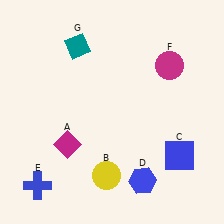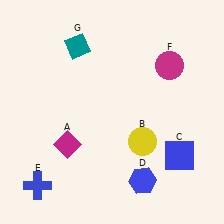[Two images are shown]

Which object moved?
The yellow circle (B) moved right.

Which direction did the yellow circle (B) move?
The yellow circle (B) moved right.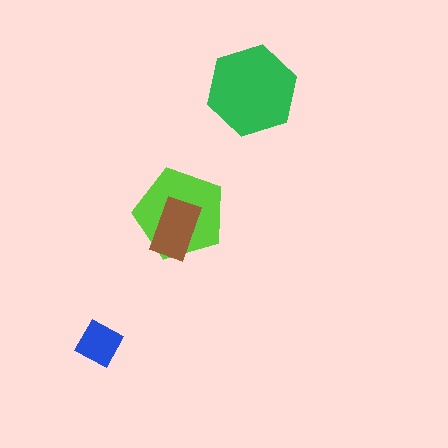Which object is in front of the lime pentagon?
The brown rectangle is in front of the lime pentagon.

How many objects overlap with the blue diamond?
0 objects overlap with the blue diamond.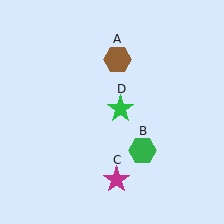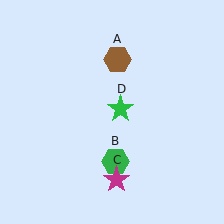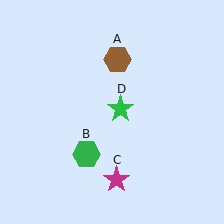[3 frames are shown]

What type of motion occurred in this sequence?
The green hexagon (object B) rotated clockwise around the center of the scene.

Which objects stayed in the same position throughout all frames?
Brown hexagon (object A) and magenta star (object C) and green star (object D) remained stationary.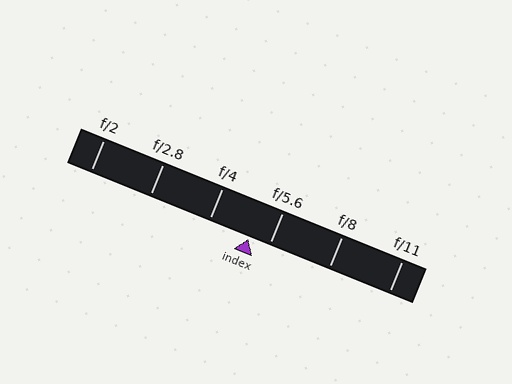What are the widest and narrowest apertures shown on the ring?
The widest aperture shown is f/2 and the narrowest is f/11.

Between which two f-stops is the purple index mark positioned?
The index mark is between f/4 and f/5.6.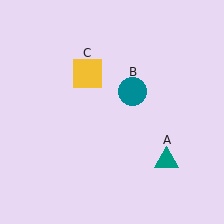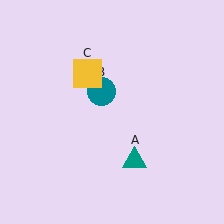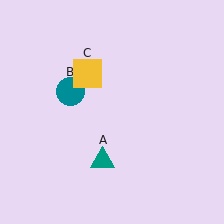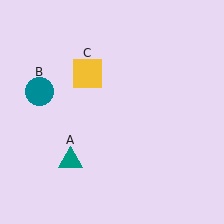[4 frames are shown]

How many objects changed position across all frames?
2 objects changed position: teal triangle (object A), teal circle (object B).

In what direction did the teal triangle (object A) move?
The teal triangle (object A) moved left.